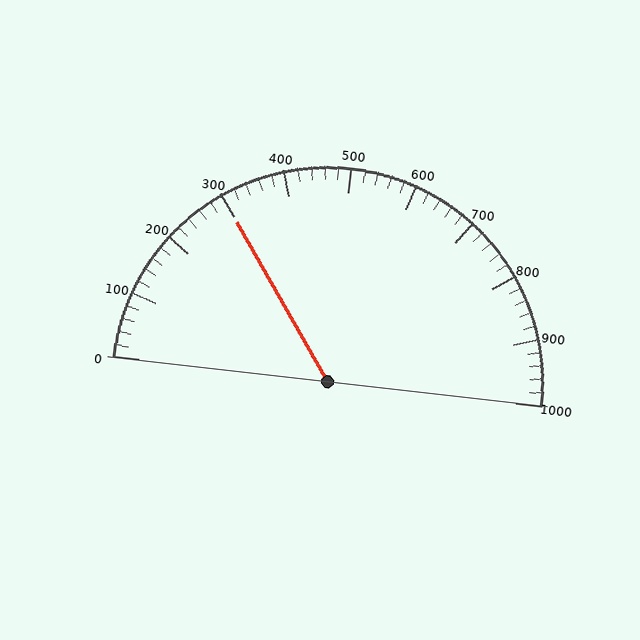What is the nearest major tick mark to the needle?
The nearest major tick mark is 300.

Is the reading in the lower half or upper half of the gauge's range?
The reading is in the lower half of the range (0 to 1000).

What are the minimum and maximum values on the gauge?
The gauge ranges from 0 to 1000.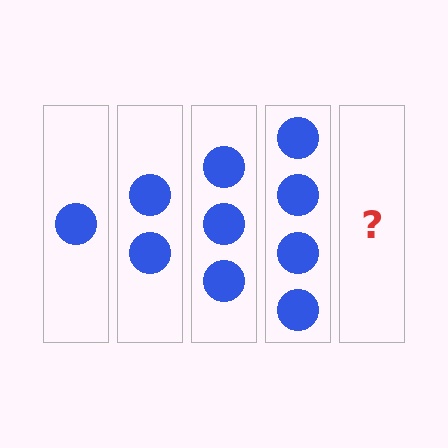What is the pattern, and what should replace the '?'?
The pattern is that each step adds one more circle. The '?' should be 5 circles.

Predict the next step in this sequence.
The next step is 5 circles.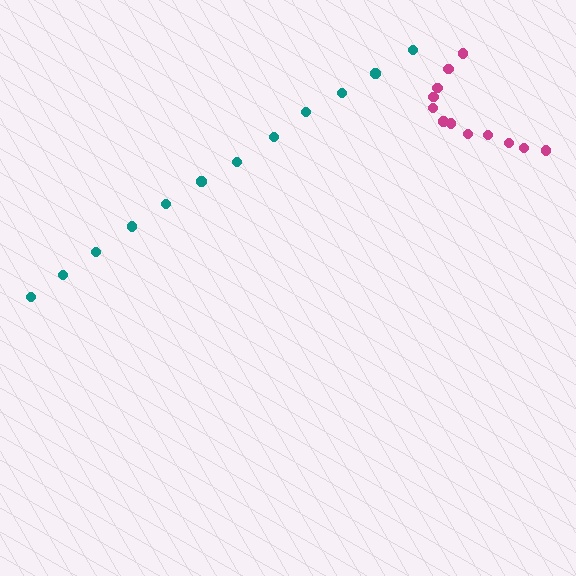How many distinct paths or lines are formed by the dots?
There are 2 distinct paths.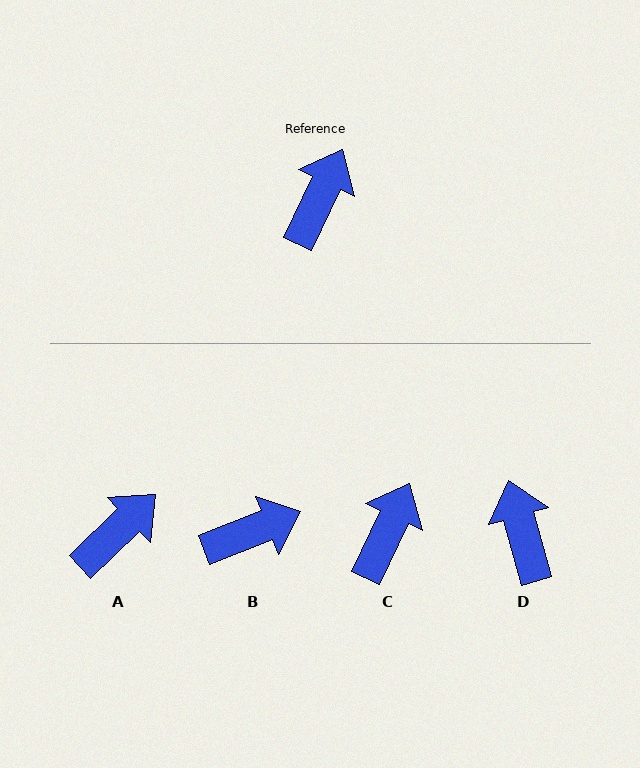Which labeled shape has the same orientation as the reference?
C.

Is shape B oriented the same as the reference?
No, it is off by about 43 degrees.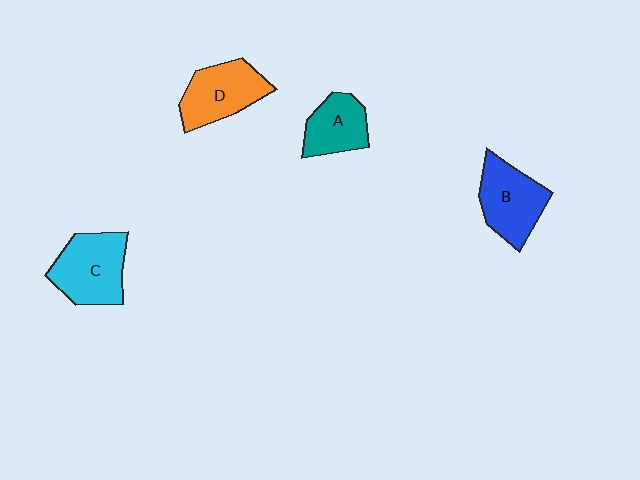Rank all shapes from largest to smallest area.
From largest to smallest: C (cyan), B (blue), D (orange), A (teal).